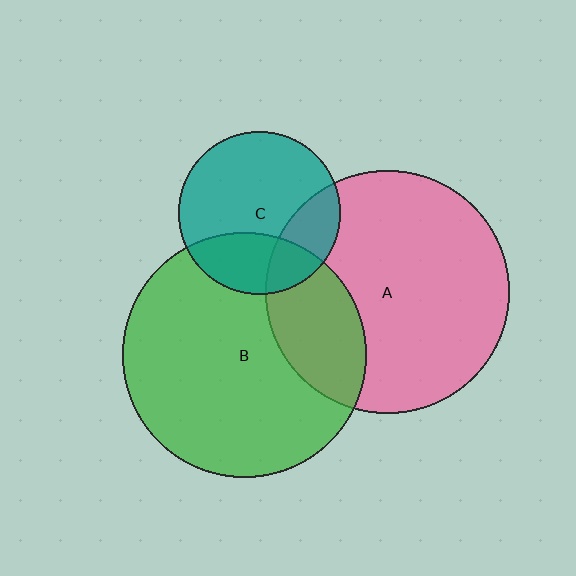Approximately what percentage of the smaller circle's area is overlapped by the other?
Approximately 30%.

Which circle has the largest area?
Circle B (green).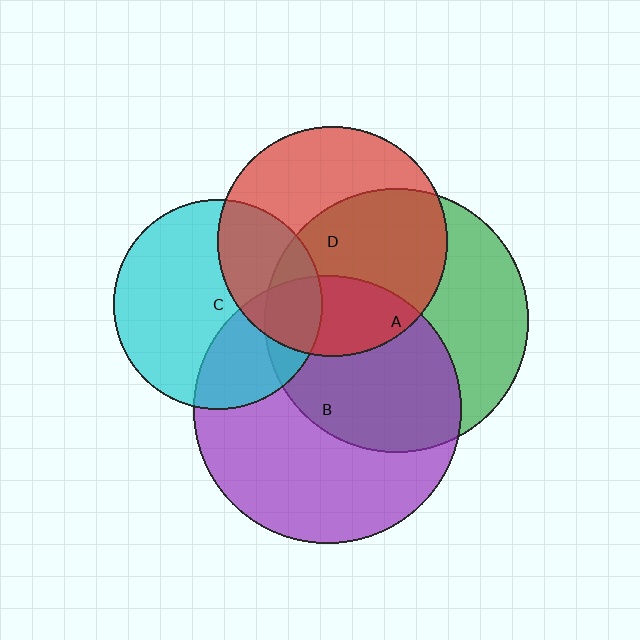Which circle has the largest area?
Circle B (purple).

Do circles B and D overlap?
Yes.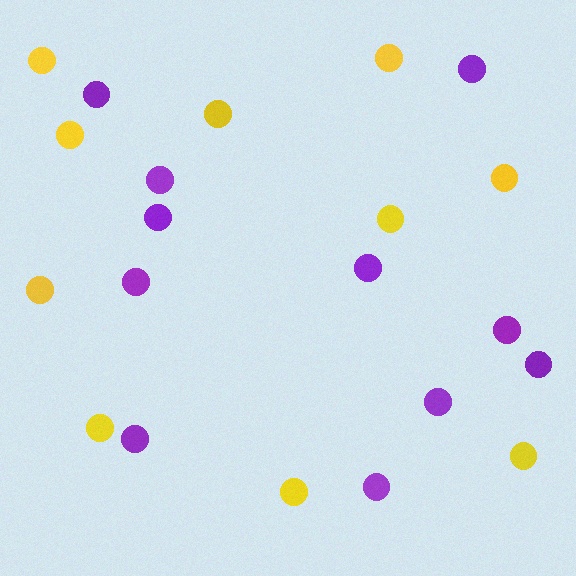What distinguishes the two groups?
There are 2 groups: one group of purple circles (11) and one group of yellow circles (10).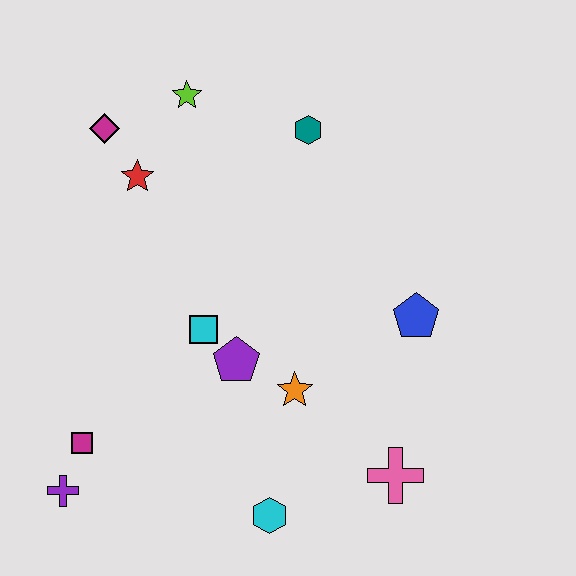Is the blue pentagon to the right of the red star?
Yes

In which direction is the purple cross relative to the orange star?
The purple cross is to the left of the orange star.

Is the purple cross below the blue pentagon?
Yes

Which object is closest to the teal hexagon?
The lime star is closest to the teal hexagon.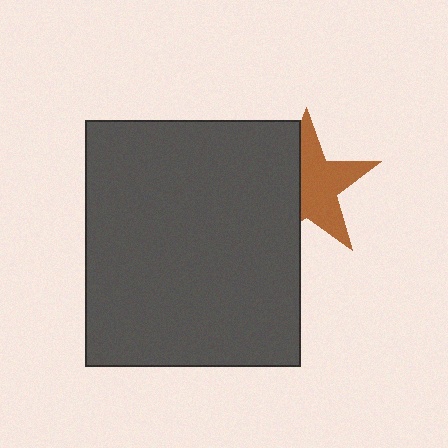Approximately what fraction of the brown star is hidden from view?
Roughly 43% of the brown star is hidden behind the dark gray rectangle.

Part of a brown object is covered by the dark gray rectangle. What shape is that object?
It is a star.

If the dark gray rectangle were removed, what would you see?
You would see the complete brown star.